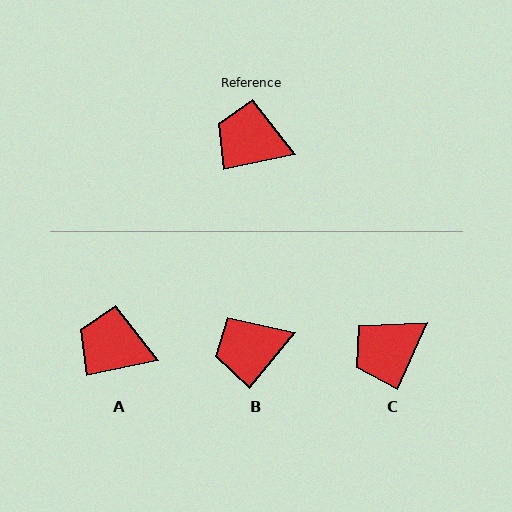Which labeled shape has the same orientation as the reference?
A.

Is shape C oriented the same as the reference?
No, it is off by about 54 degrees.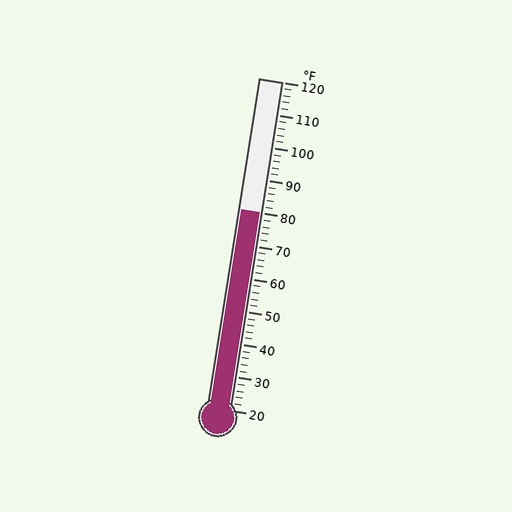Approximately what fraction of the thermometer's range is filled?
The thermometer is filled to approximately 60% of its range.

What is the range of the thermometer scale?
The thermometer scale ranges from 20°F to 120°F.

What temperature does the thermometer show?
The thermometer shows approximately 80°F.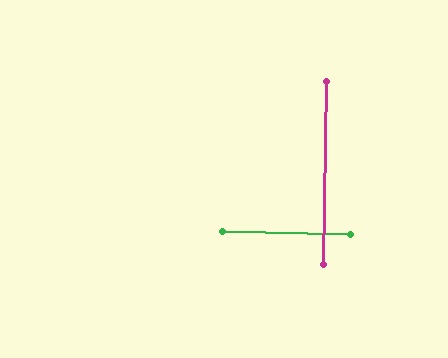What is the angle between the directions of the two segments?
Approximately 90 degrees.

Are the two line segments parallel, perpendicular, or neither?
Perpendicular — they meet at approximately 90°.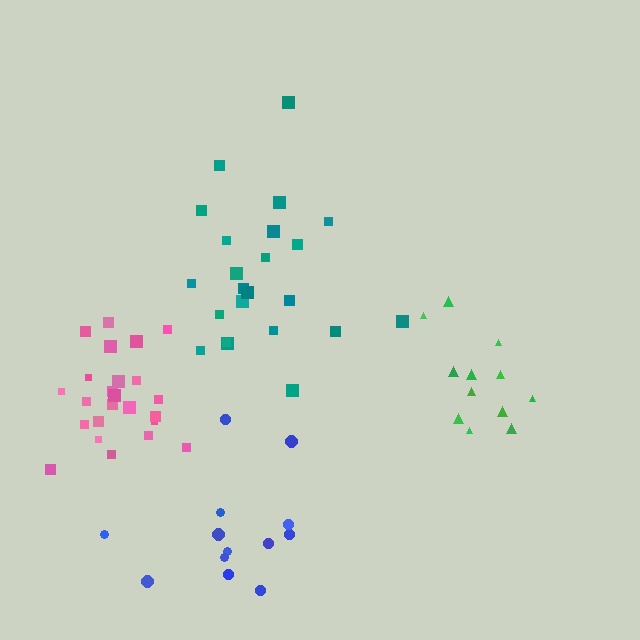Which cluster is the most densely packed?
Pink.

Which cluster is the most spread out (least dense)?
Blue.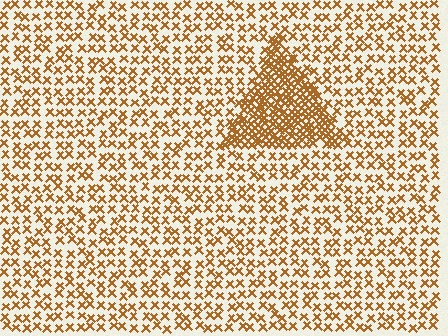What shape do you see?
I see a triangle.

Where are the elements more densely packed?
The elements are more densely packed inside the triangle boundary.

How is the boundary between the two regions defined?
The boundary is defined by a change in element density (approximately 2.5x ratio). All elements are the same color, size, and shape.